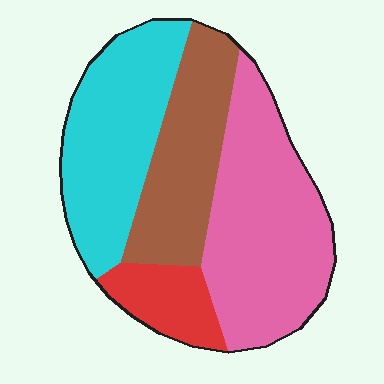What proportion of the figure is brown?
Brown takes up about one quarter (1/4) of the figure.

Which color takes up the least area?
Red, at roughly 10%.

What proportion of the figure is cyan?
Cyan covers 29% of the figure.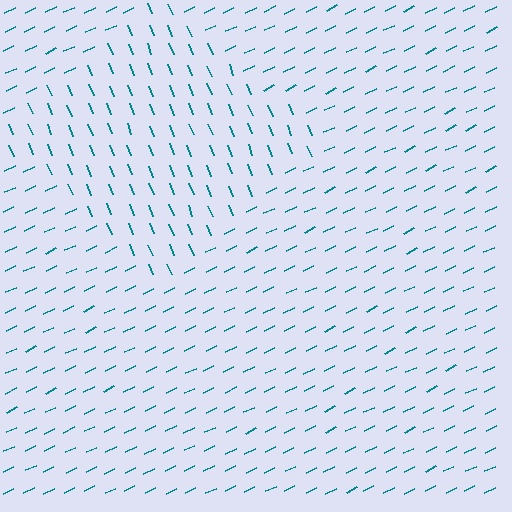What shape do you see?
I see a diamond.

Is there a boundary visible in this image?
Yes, there is a texture boundary formed by a change in line orientation.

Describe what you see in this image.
The image is filled with small teal line segments. A diamond region in the image has lines oriented differently from the surrounding lines, creating a visible texture boundary.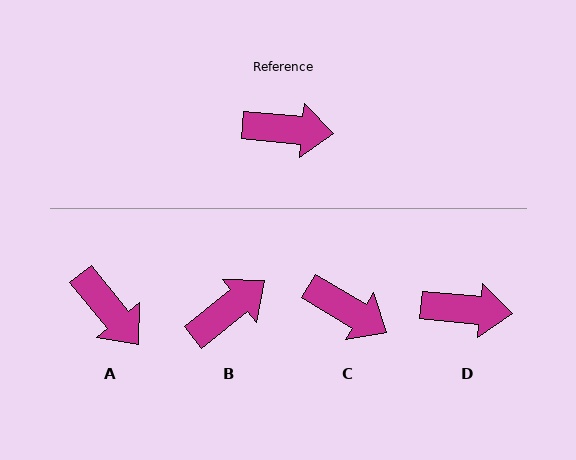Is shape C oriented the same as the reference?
No, it is off by about 25 degrees.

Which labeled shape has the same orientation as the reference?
D.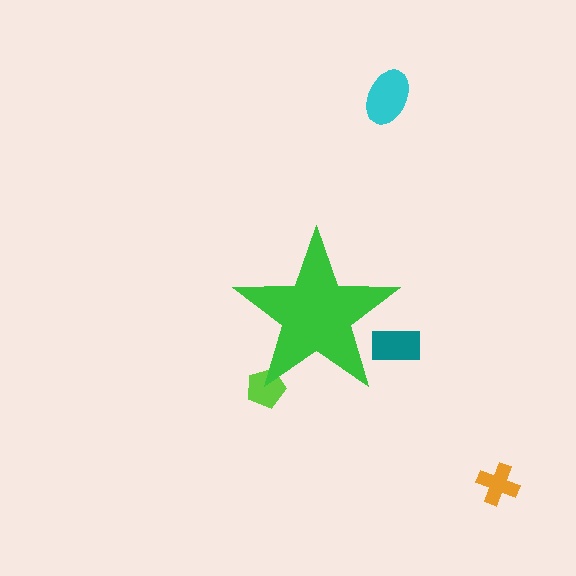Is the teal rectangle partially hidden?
Yes, the teal rectangle is partially hidden behind the green star.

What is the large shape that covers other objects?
A green star.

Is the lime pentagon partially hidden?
Yes, the lime pentagon is partially hidden behind the green star.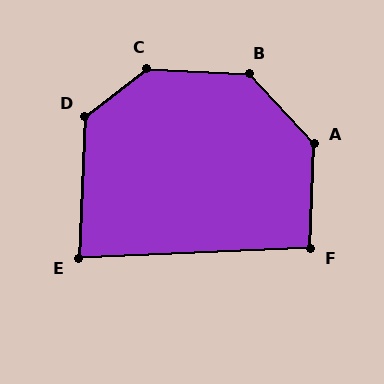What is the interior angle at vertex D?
Approximately 130 degrees (obtuse).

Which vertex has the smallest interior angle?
E, at approximately 85 degrees.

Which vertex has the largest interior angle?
C, at approximately 140 degrees.